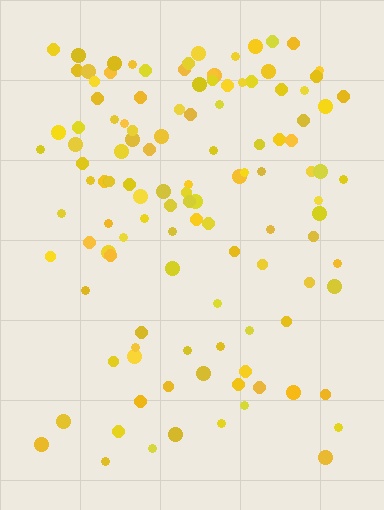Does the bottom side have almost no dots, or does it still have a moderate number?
Still a moderate number, just noticeably fewer than the top.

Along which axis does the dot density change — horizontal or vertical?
Vertical.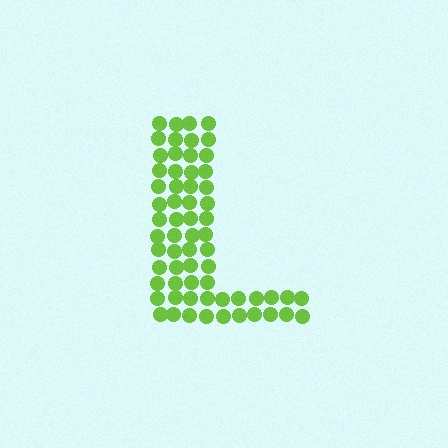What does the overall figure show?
The overall figure shows the letter L.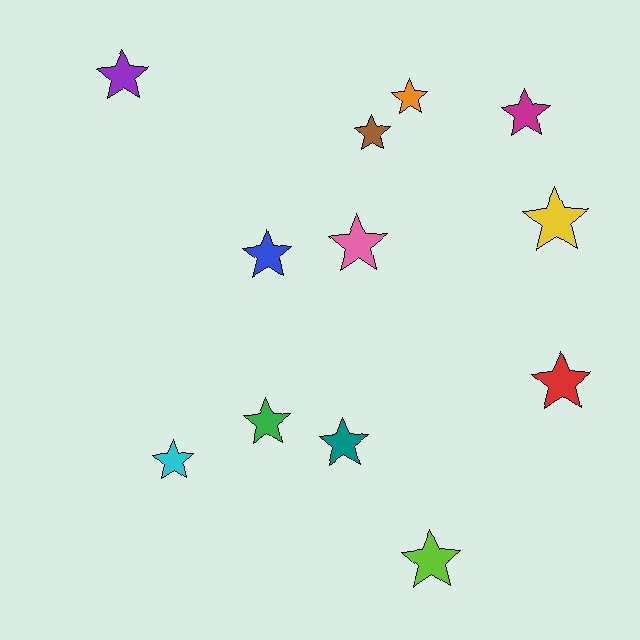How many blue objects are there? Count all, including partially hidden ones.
There is 1 blue object.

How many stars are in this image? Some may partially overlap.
There are 12 stars.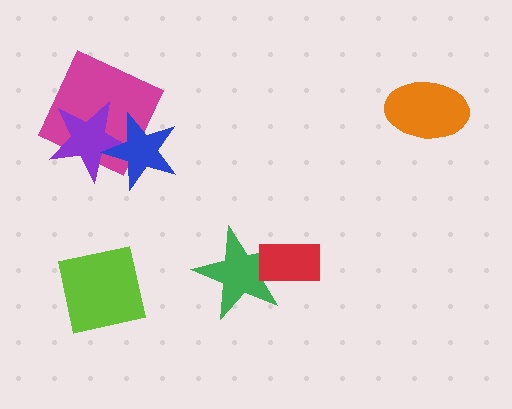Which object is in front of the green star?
The red rectangle is in front of the green star.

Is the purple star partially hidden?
Yes, it is partially covered by another shape.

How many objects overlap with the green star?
1 object overlaps with the green star.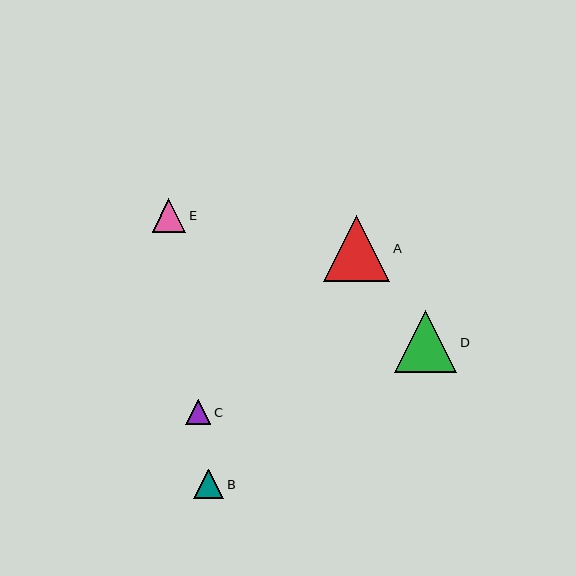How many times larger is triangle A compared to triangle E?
Triangle A is approximately 2.0 times the size of triangle E.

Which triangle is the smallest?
Triangle C is the smallest with a size of approximately 25 pixels.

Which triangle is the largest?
Triangle A is the largest with a size of approximately 66 pixels.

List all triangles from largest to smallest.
From largest to smallest: A, D, E, B, C.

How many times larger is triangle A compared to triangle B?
Triangle A is approximately 2.2 times the size of triangle B.